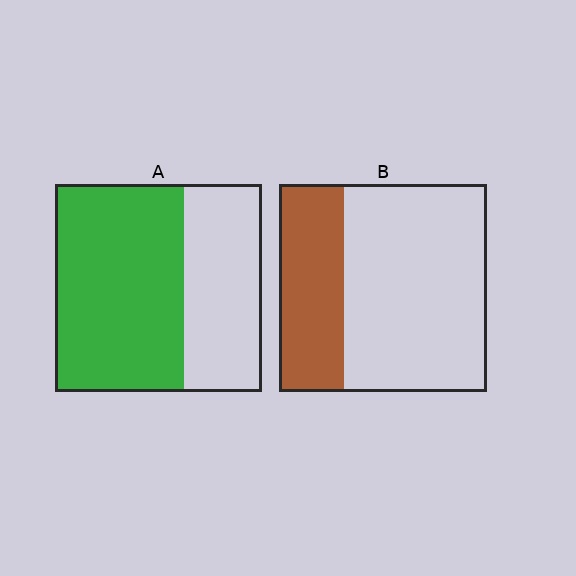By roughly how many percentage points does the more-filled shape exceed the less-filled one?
By roughly 30 percentage points (A over B).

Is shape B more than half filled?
No.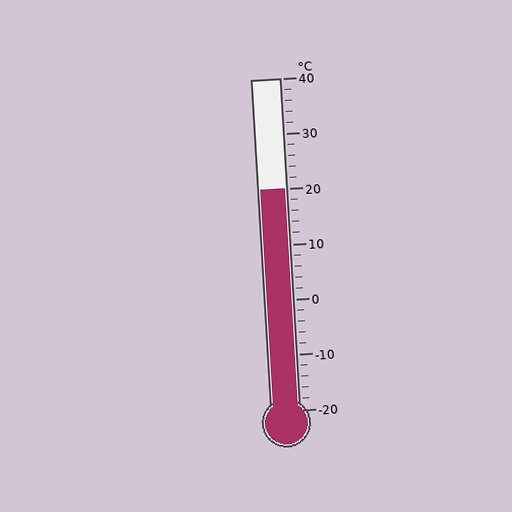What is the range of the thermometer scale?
The thermometer scale ranges from -20°C to 40°C.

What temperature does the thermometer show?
The thermometer shows approximately 20°C.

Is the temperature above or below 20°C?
The temperature is at 20°C.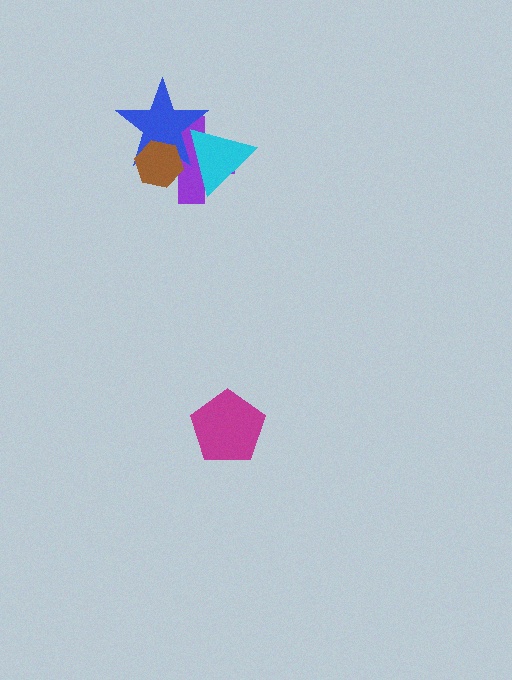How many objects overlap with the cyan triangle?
2 objects overlap with the cyan triangle.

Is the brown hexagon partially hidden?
No, no other shape covers it.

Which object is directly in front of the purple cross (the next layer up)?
The blue star is directly in front of the purple cross.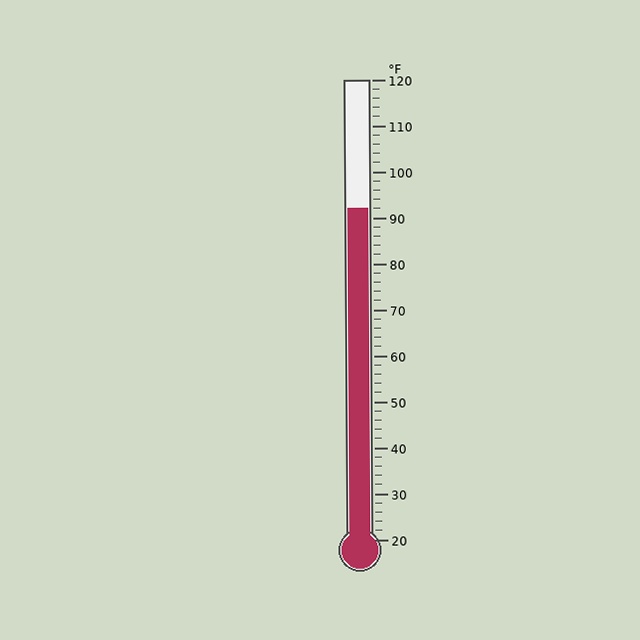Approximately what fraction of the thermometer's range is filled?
The thermometer is filled to approximately 70% of its range.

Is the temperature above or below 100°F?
The temperature is below 100°F.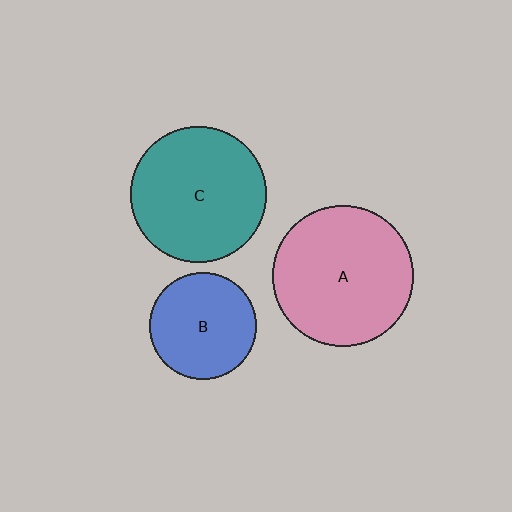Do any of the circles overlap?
No, none of the circles overlap.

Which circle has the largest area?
Circle A (pink).